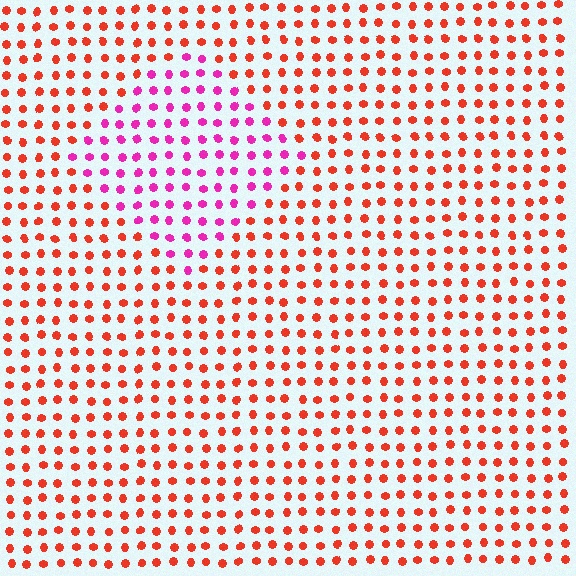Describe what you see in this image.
The image is filled with small red elements in a uniform arrangement. A diamond-shaped region is visible where the elements are tinted to a slightly different hue, forming a subtle color boundary.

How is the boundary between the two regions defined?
The boundary is defined purely by a slight shift in hue (about 49 degrees). Spacing, size, and orientation are identical on both sides.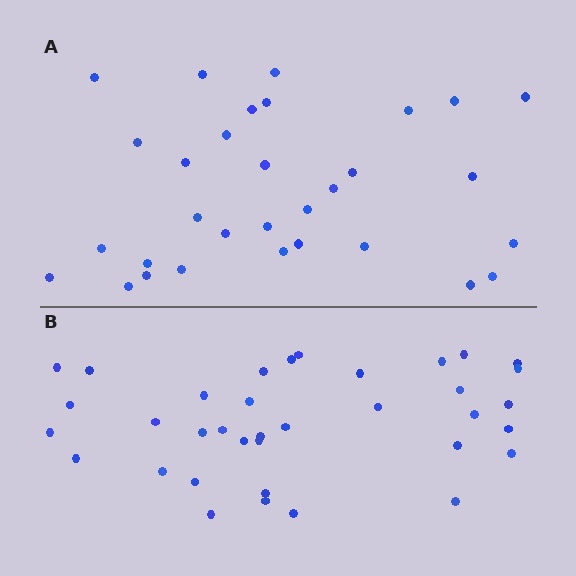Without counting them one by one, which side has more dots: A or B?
Region B (the bottom region) has more dots.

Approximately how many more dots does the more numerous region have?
Region B has about 5 more dots than region A.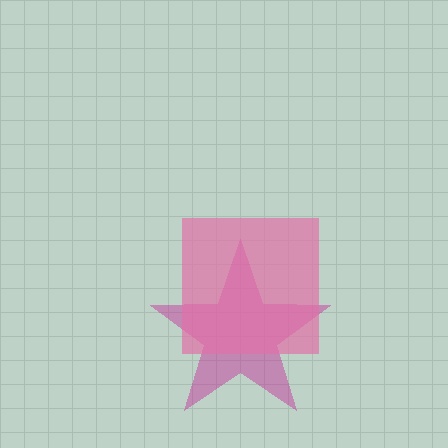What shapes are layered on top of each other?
The layered shapes are: a magenta star, a pink square.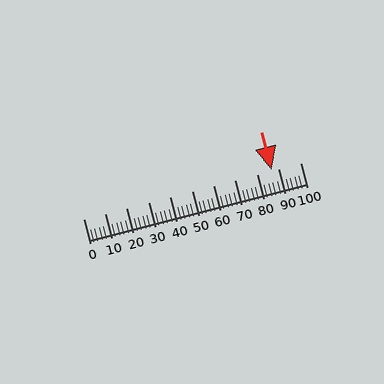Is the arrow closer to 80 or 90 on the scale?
The arrow is closer to 90.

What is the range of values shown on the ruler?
The ruler shows values from 0 to 100.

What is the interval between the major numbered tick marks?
The major tick marks are spaced 10 units apart.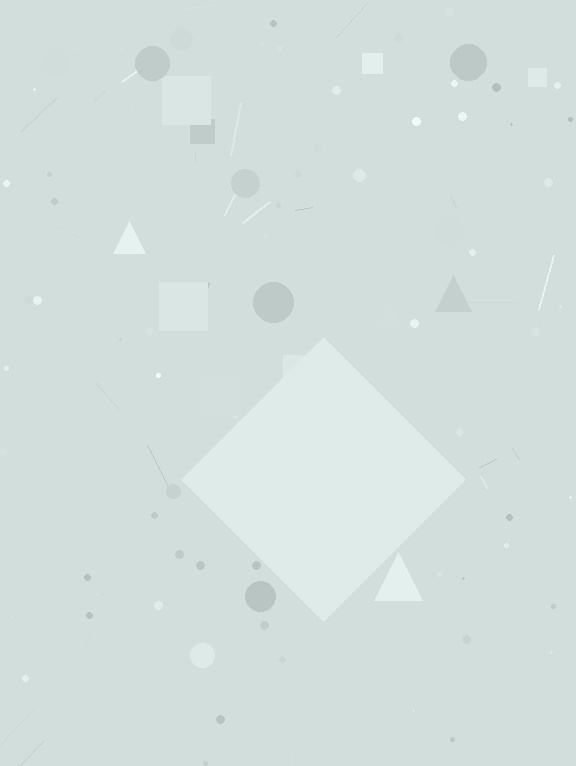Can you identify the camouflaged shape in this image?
The camouflaged shape is a diamond.